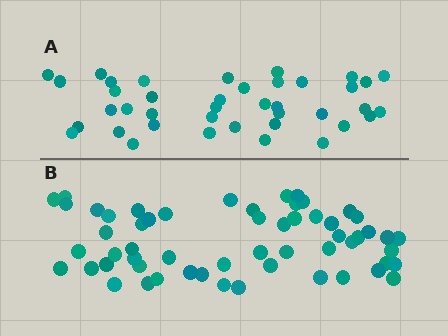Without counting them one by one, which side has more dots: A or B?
Region B (the bottom region) has more dots.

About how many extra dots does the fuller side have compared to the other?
Region B has approximately 15 more dots than region A.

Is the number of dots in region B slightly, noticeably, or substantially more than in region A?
Region B has noticeably more, but not dramatically so. The ratio is roughly 1.4 to 1.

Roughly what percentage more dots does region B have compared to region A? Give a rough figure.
About 40% more.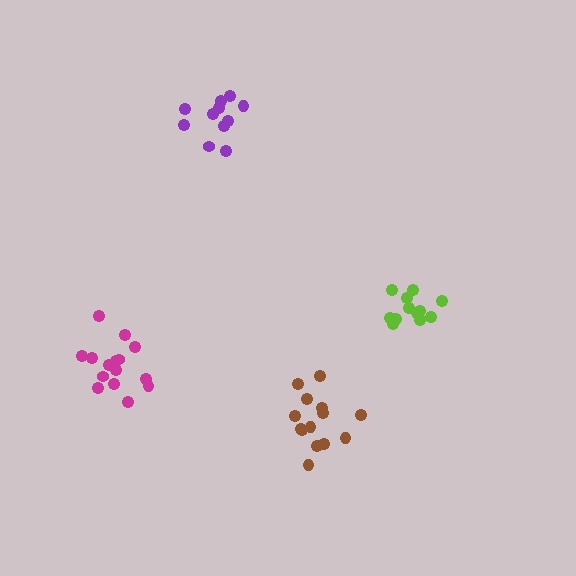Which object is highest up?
The purple cluster is topmost.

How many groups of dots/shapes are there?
There are 4 groups.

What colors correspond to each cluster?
The clusters are colored: purple, brown, lime, magenta.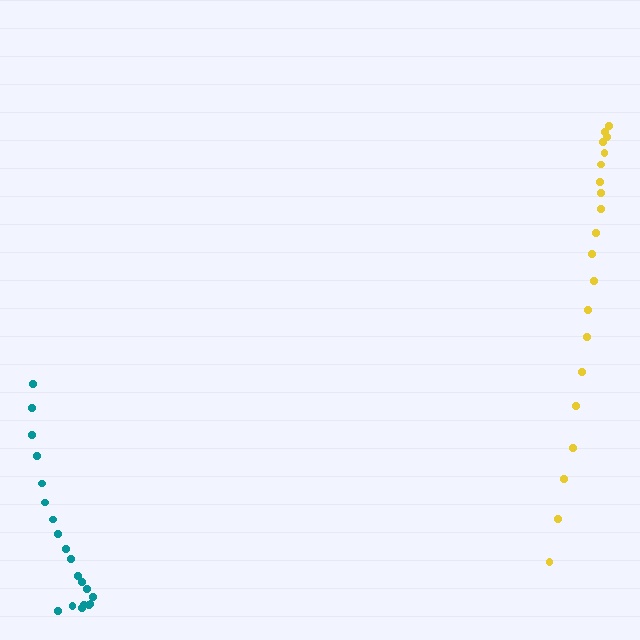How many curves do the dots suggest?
There are 2 distinct paths.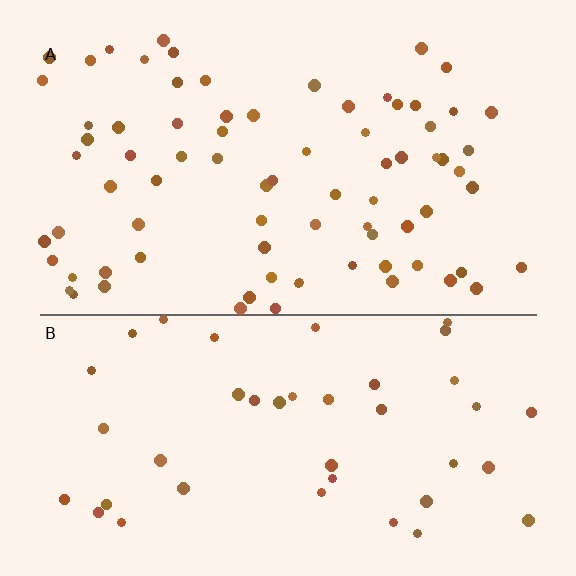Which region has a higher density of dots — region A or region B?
A (the top).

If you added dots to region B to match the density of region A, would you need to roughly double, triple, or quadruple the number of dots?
Approximately double.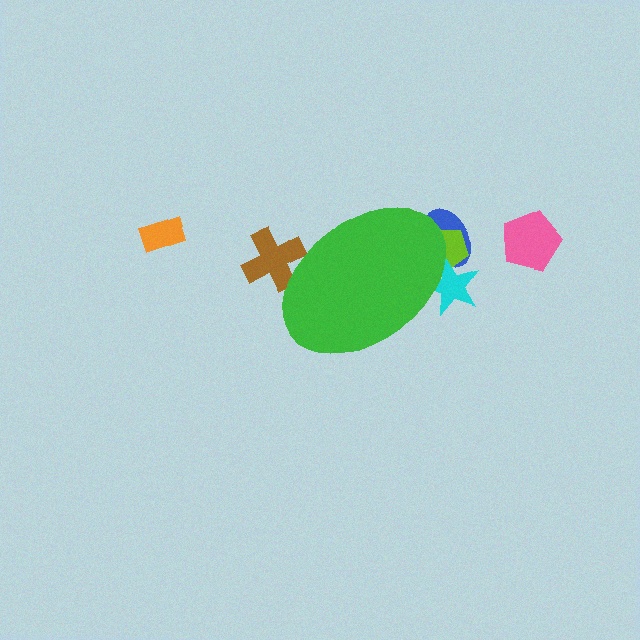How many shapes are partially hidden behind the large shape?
4 shapes are partially hidden.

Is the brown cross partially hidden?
Yes, the brown cross is partially hidden behind the green ellipse.